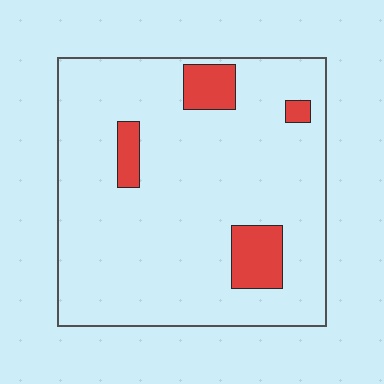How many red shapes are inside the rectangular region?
4.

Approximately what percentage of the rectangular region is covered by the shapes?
Approximately 10%.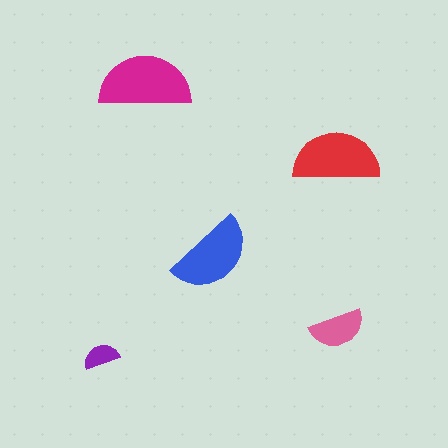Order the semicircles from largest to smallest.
the magenta one, the red one, the blue one, the pink one, the purple one.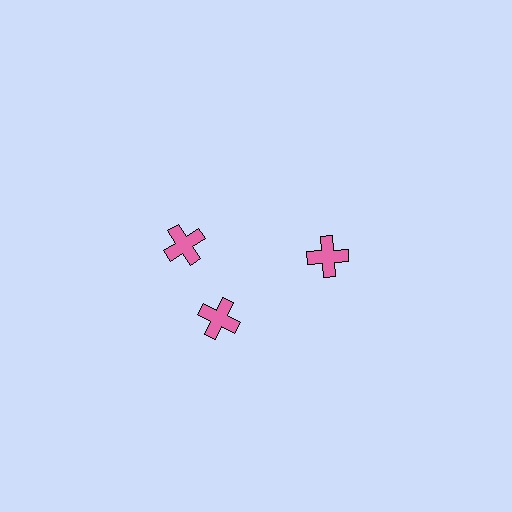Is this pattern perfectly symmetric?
No. The 3 pink crosses are arranged in a ring, but one element near the 11 o'clock position is rotated out of alignment along the ring, breaking the 3-fold rotational symmetry.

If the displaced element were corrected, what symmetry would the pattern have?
It would have 3-fold rotational symmetry — the pattern would map onto itself every 120 degrees.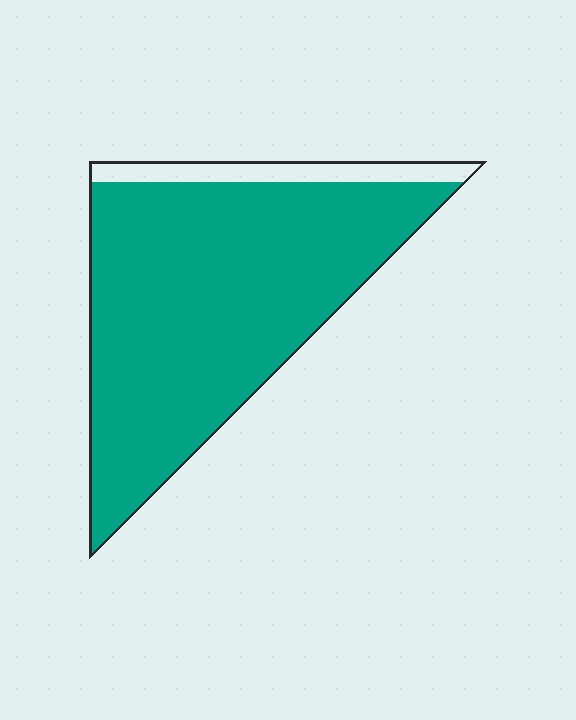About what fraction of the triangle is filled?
About nine tenths (9/10).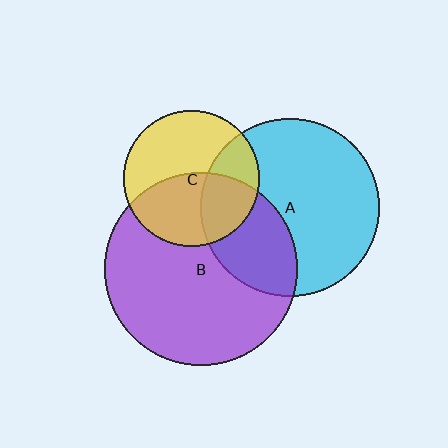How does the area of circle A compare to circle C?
Approximately 1.7 times.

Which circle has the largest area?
Circle B (purple).